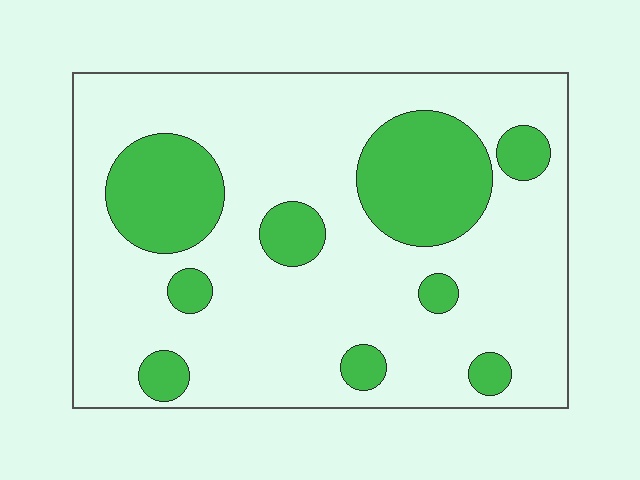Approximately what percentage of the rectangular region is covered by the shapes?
Approximately 25%.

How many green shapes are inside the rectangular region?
9.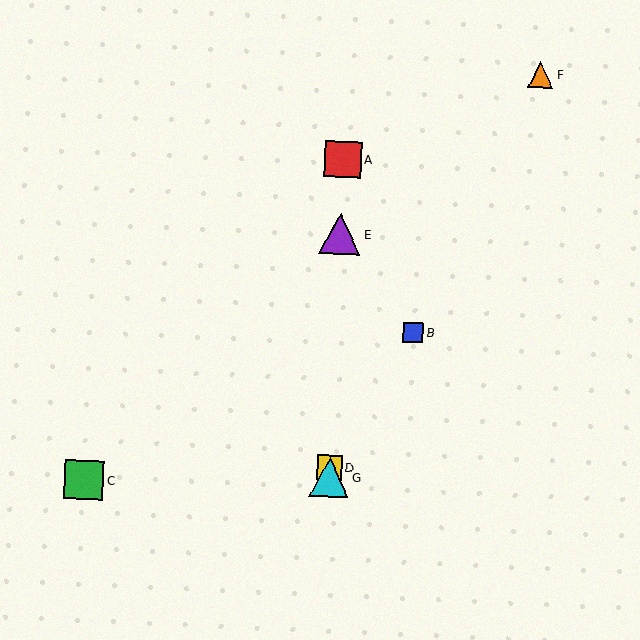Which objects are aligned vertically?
Objects A, D, E, G are aligned vertically.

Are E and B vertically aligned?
No, E is at x≈340 and B is at x≈413.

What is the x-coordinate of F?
Object F is at x≈541.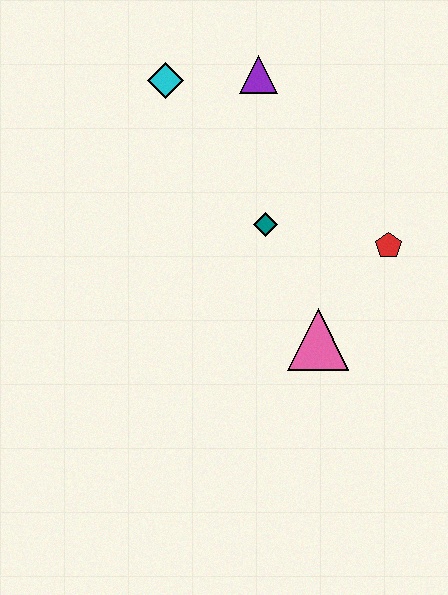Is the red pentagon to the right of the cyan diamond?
Yes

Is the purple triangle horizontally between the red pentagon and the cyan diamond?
Yes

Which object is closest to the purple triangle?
The cyan diamond is closest to the purple triangle.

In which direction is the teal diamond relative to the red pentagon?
The teal diamond is to the left of the red pentagon.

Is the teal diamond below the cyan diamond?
Yes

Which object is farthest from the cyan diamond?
The pink triangle is farthest from the cyan diamond.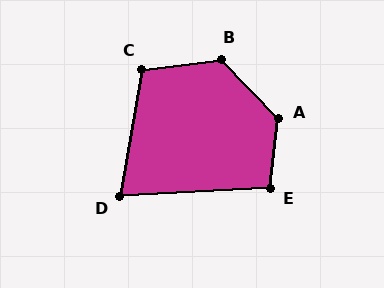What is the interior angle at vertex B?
Approximately 126 degrees (obtuse).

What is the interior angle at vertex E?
Approximately 100 degrees (obtuse).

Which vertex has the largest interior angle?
A, at approximately 130 degrees.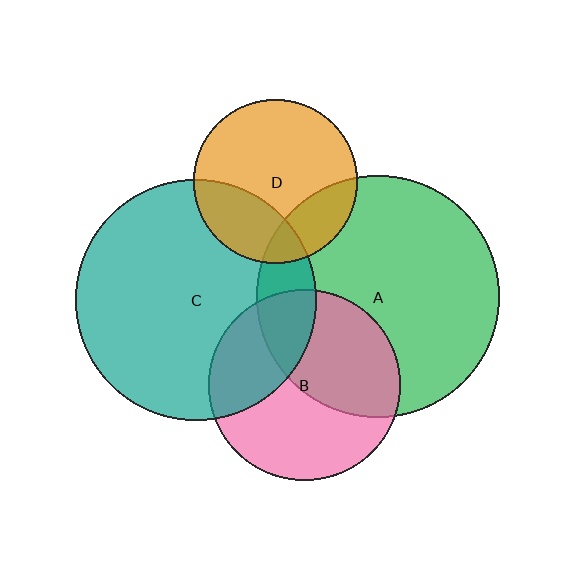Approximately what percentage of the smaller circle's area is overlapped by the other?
Approximately 20%.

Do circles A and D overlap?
Yes.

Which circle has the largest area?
Circle A (green).